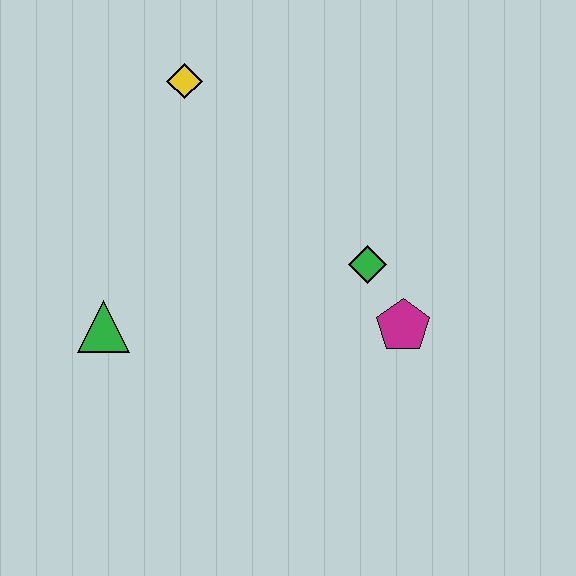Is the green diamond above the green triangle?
Yes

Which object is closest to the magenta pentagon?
The green diamond is closest to the magenta pentagon.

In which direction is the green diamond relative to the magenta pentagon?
The green diamond is above the magenta pentagon.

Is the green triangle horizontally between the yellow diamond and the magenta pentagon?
No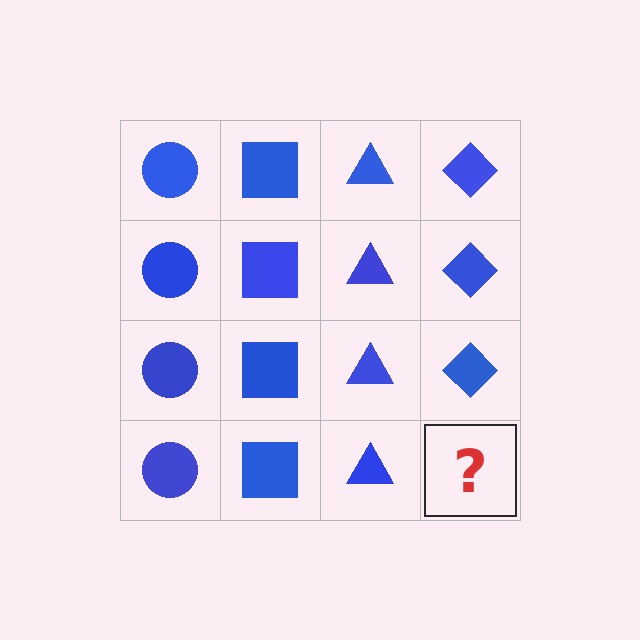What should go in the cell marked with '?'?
The missing cell should contain a blue diamond.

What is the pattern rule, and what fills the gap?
The rule is that each column has a consistent shape. The gap should be filled with a blue diamond.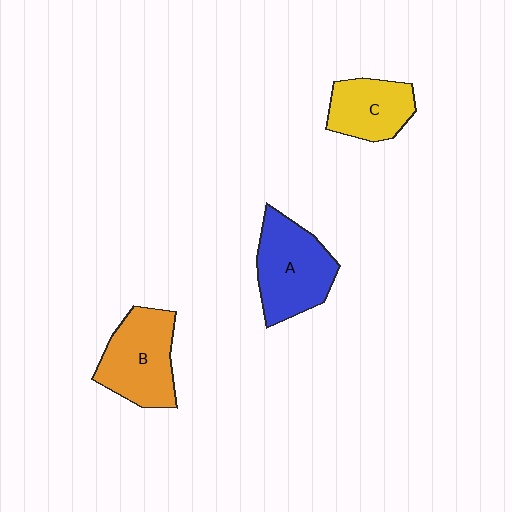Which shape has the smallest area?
Shape C (yellow).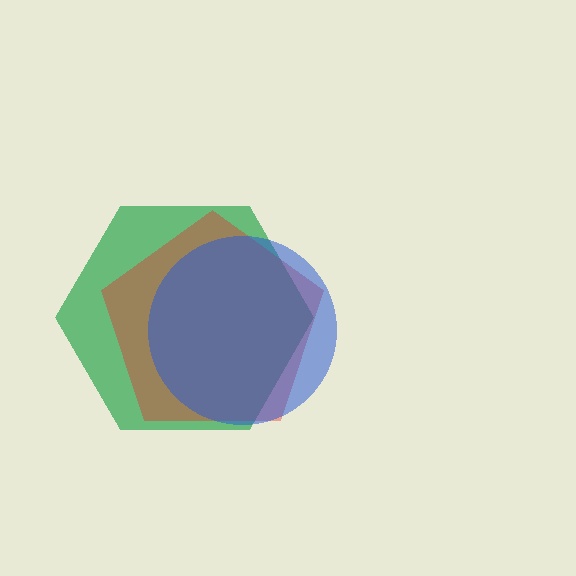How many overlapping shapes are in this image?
There are 3 overlapping shapes in the image.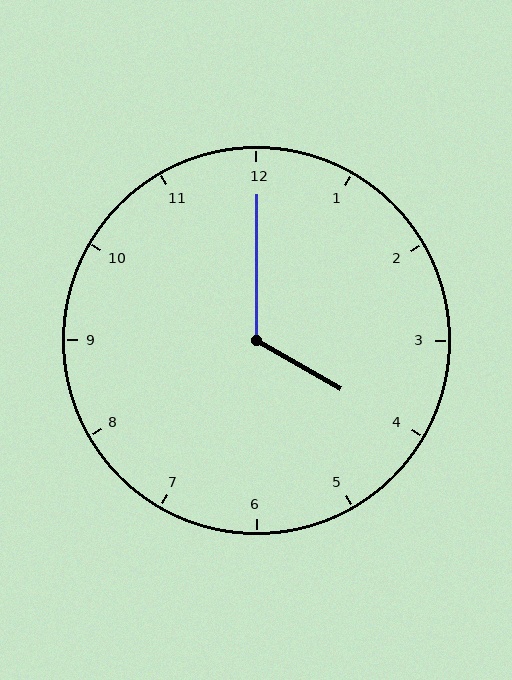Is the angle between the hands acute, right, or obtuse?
It is obtuse.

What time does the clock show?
4:00.